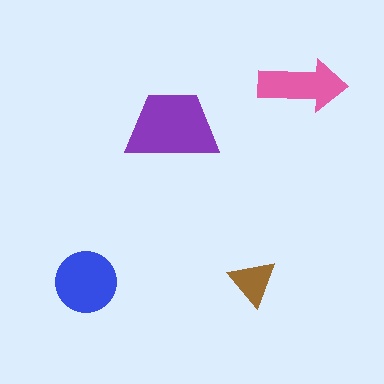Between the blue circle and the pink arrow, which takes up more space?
The blue circle.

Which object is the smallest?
The brown triangle.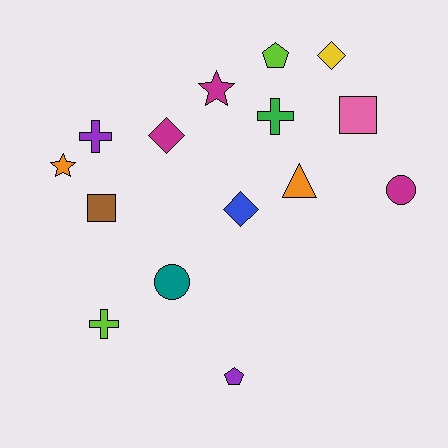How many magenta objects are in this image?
There are 3 magenta objects.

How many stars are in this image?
There are 2 stars.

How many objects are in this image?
There are 15 objects.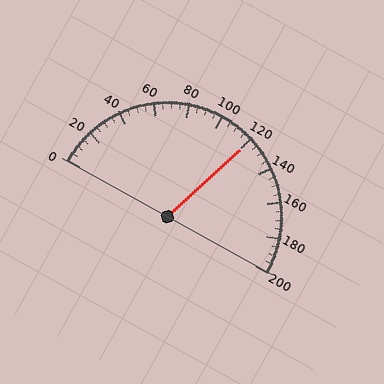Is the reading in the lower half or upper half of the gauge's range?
The reading is in the upper half of the range (0 to 200).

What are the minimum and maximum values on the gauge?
The gauge ranges from 0 to 200.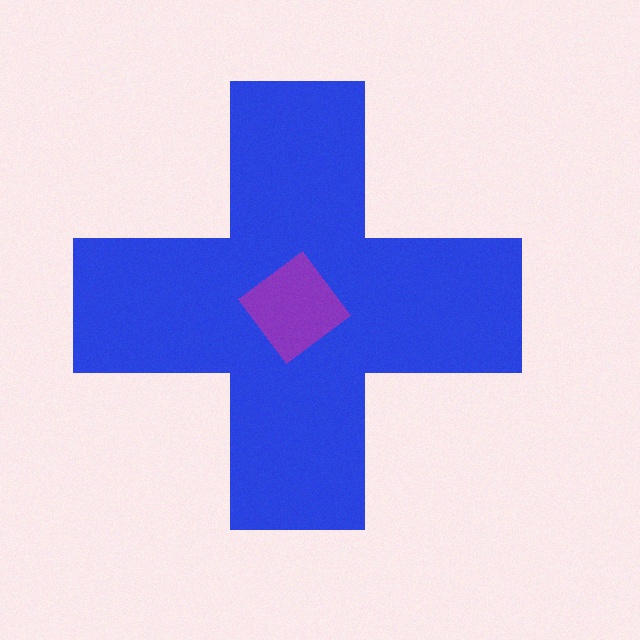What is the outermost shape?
The blue cross.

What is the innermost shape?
The purple diamond.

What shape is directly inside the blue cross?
The purple diamond.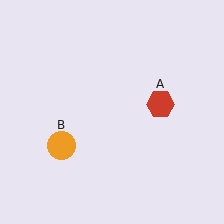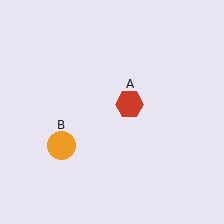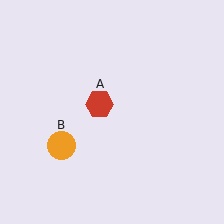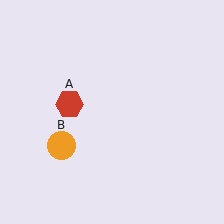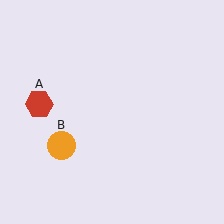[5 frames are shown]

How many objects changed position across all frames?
1 object changed position: red hexagon (object A).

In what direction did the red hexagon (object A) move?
The red hexagon (object A) moved left.